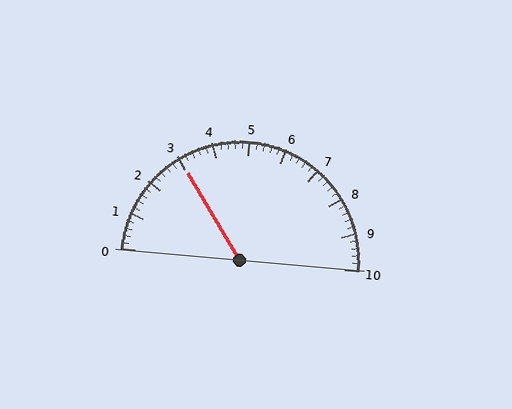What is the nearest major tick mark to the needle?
The nearest major tick mark is 3.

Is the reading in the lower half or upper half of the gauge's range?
The reading is in the lower half of the range (0 to 10).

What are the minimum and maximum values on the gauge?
The gauge ranges from 0 to 10.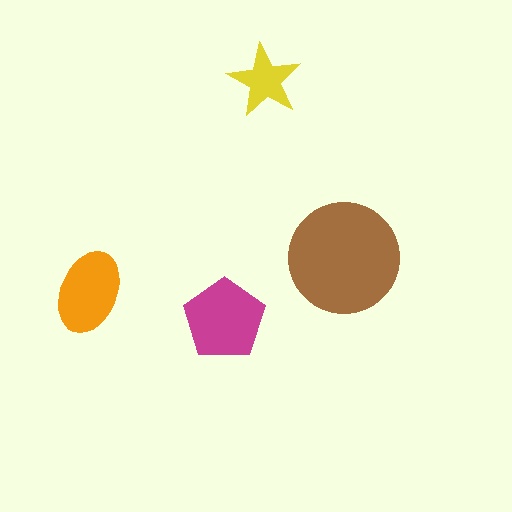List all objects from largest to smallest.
The brown circle, the magenta pentagon, the orange ellipse, the yellow star.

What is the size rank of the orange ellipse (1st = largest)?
3rd.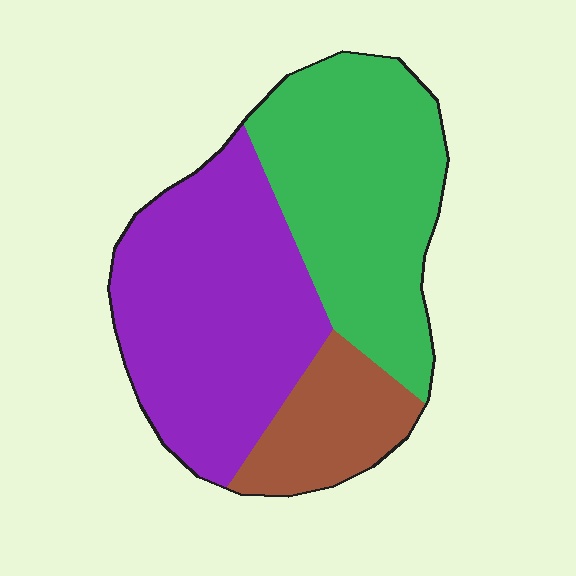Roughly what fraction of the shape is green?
Green covers about 40% of the shape.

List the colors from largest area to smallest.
From largest to smallest: purple, green, brown.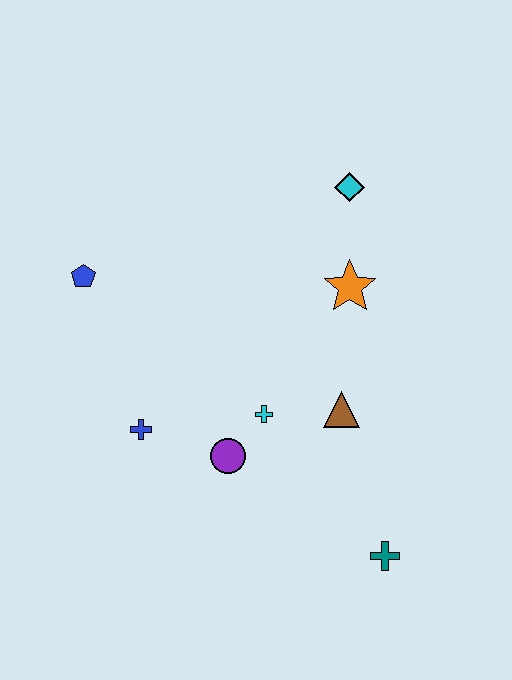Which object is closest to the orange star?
The cyan diamond is closest to the orange star.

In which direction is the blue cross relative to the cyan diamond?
The blue cross is below the cyan diamond.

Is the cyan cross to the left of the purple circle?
No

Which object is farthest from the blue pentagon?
The teal cross is farthest from the blue pentagon.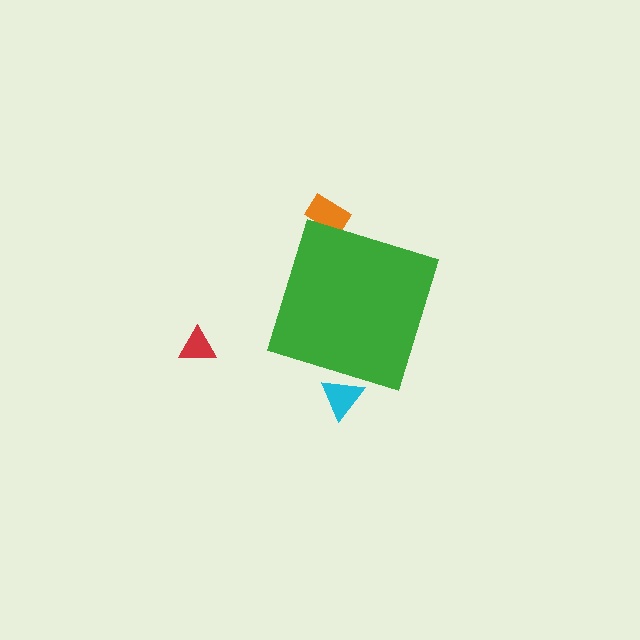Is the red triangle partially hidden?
No, the red triangle is fully visible.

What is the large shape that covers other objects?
A green diamond.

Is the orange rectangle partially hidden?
Yes, the orange rectangle is partially hidden behind the green diamond.